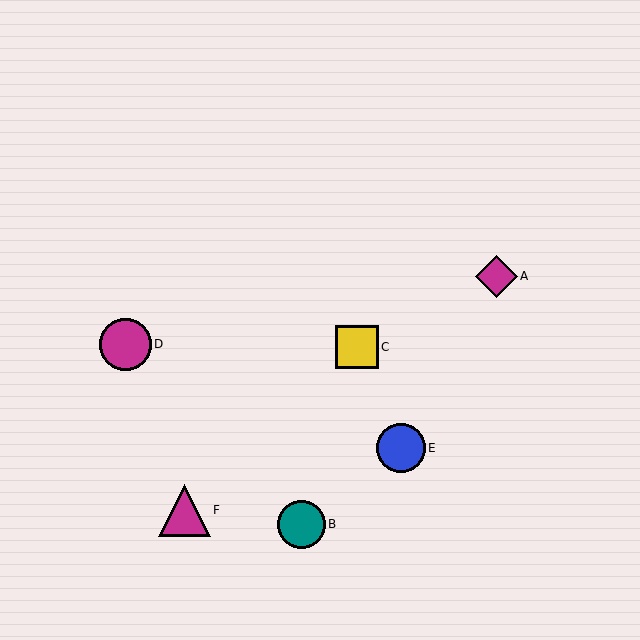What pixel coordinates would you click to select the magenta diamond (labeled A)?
Click at (496, 276) to select the magenta diamond A.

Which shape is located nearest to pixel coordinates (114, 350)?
The magenta circle (labeled D) at (125, 344) is nearest to that location.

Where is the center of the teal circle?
The center of the teal circle is at (301, 524).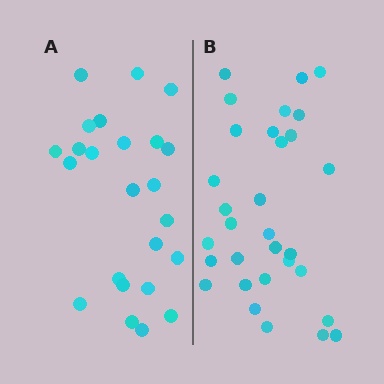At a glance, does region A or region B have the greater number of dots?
Region B (the right region) has more dots.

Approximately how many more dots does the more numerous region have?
Region B has roughly 8 or so more dots than region A.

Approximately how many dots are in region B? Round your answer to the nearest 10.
About 30 dots. (The exact count is 31, which rounds to 30.)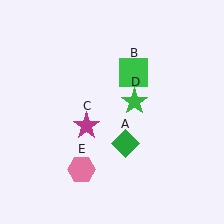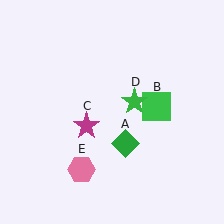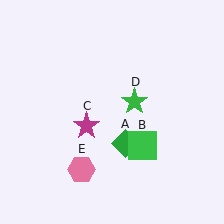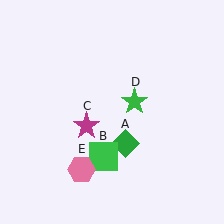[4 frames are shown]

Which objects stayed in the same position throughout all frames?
Green diamond (object A) and magenta star (object C) and green star (object D) and pink hexagon (object E) remained stationary.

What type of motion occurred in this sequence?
The green square (object B) rotated clockwise around the center of the scene.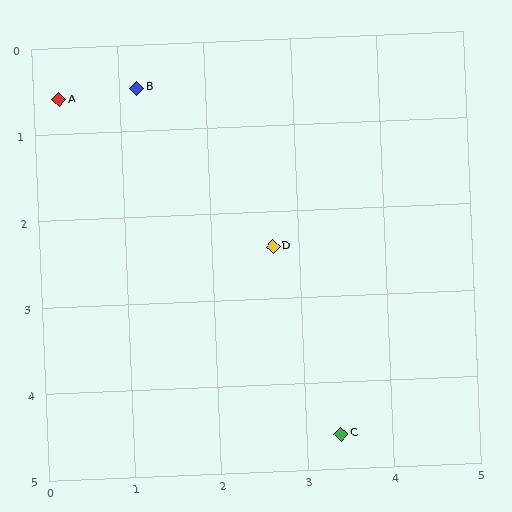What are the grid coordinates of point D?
Point D is at approximately (2.7, 2.4).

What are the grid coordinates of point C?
Point C is at approximately (3.4, 4.6).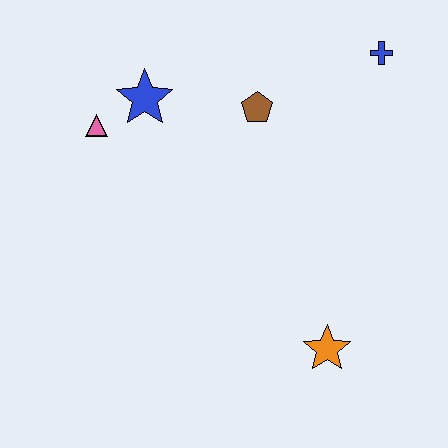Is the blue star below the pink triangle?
No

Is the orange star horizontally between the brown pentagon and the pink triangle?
No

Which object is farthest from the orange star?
The pink triangle is farthest from the orange star.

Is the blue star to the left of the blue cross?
Yes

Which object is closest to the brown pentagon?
The blue star is closest to the brown pentagon.